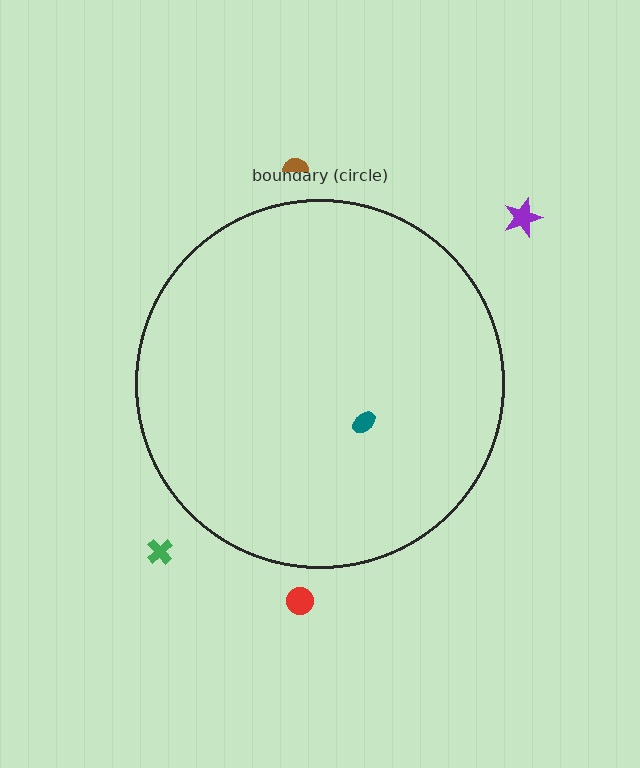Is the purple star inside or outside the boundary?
Outside.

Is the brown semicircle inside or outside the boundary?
Outside.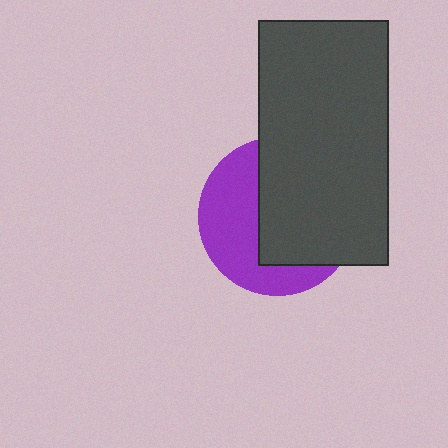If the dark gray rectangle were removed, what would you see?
You would see the complete purple circle.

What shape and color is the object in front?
The object in front is a dark gray rectangle.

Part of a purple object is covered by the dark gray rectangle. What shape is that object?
It is a circle.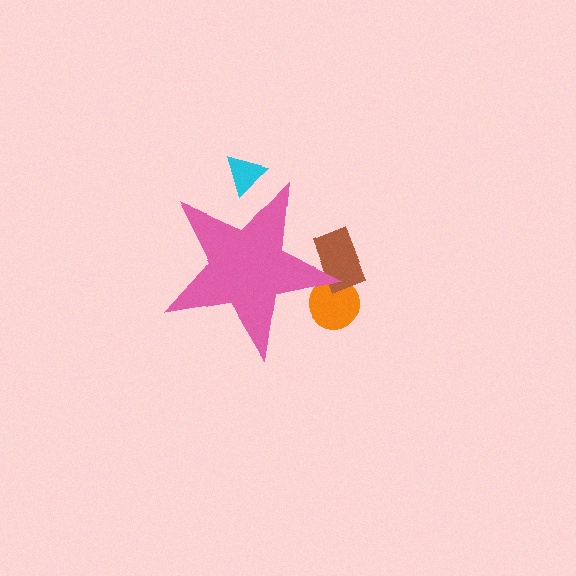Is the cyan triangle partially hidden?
Yes, the cyan triangle is partially hidden behind the pink star.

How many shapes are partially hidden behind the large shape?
3 shapes are partially hidden.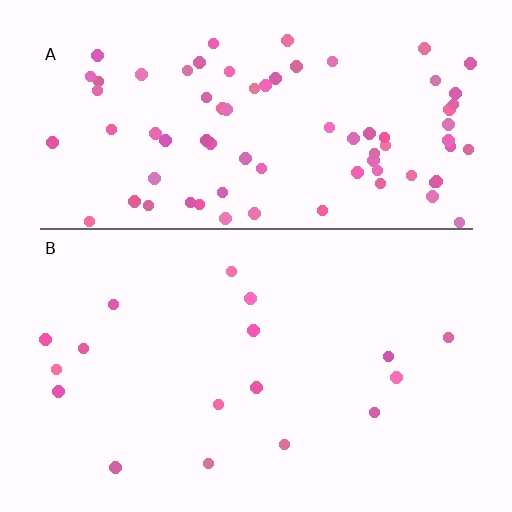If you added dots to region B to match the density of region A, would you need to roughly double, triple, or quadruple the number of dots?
Approximately quadruple.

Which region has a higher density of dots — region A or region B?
A (the top).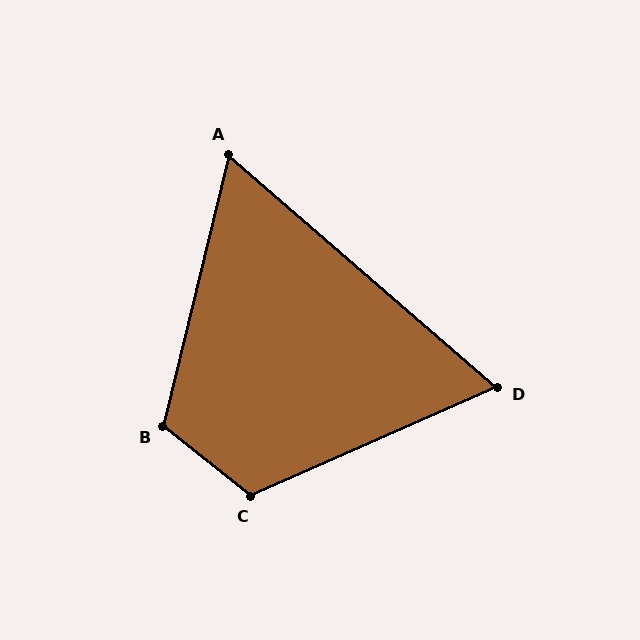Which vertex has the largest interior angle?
C, at approximately 117 degrees.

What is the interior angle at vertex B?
Approximately 115 degrees (obtuse).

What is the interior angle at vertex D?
Approximately 65 degrees (acute).